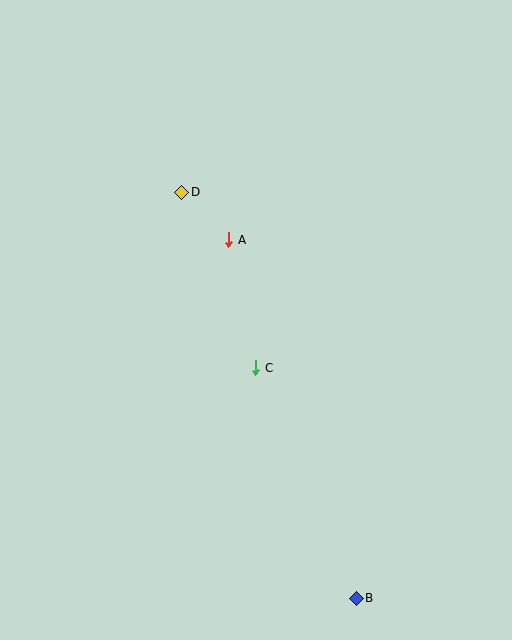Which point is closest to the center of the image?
Point C at (256, 368) is closest to the center.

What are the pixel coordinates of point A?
Point A is at (229, 240).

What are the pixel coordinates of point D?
Point D is at (182, 192).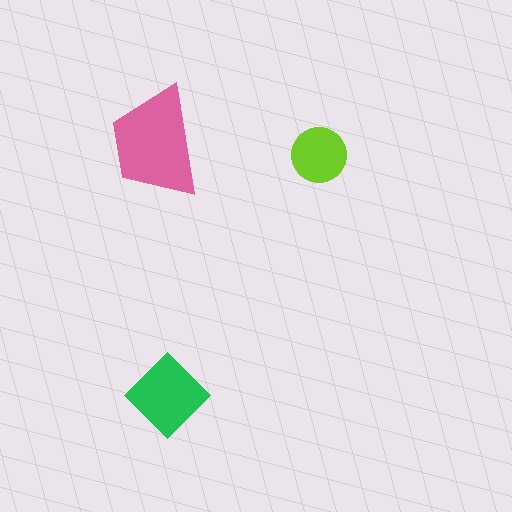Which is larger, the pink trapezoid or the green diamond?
The pink trapezoid.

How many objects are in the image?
There are 3 objects in the image.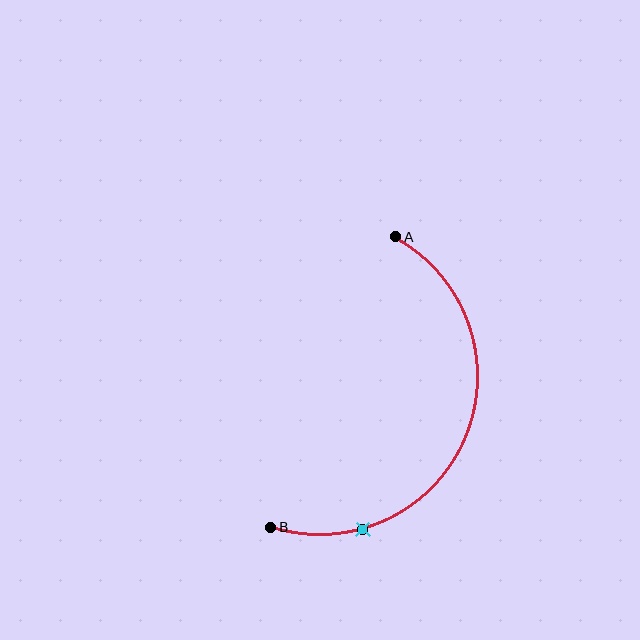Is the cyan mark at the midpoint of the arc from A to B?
No. The cyan mark lies on the arc but is closer to endpoint B. The arc midpoint would be at the point on the curve equidistant along the arc from both A and B.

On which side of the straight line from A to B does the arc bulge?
The arc bulges to the right of the straight line connecting A and B.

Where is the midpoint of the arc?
The arc midpoint is the point on the curve farthest from the straight line joining A and B. It sits to the right of that line.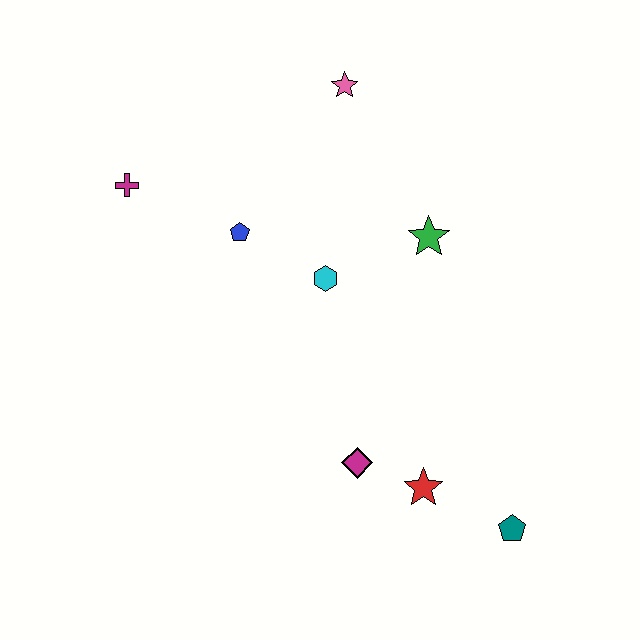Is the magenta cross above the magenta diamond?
Yes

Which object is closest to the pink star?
The green star is closest to the pink star.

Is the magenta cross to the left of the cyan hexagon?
Yes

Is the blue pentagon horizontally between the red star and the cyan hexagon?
No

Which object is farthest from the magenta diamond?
The pink star is farthest from the magenta diamond.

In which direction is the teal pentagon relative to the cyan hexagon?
The teal pentagon is below the cyan hexagon.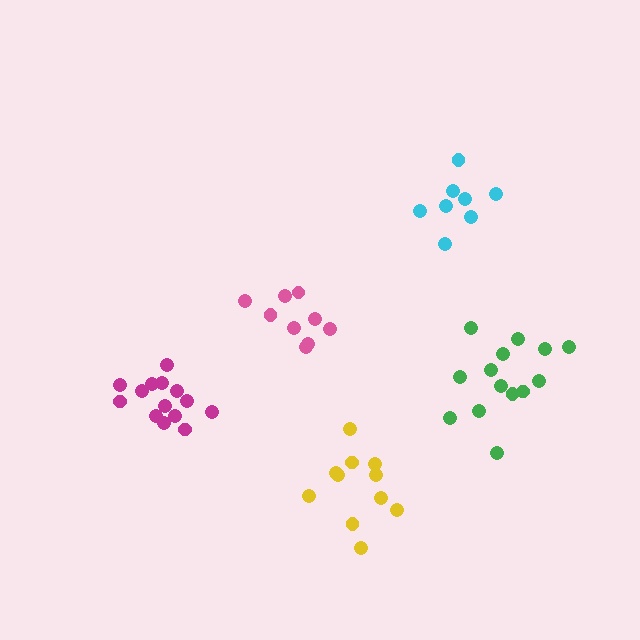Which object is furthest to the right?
The green cluster is rightmost.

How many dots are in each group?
Group 1: 9 dots, Group 2: 14 dots, Group 3: 8 dots, Group 4: 14 dots, Group 5: 11 dots (56 total).